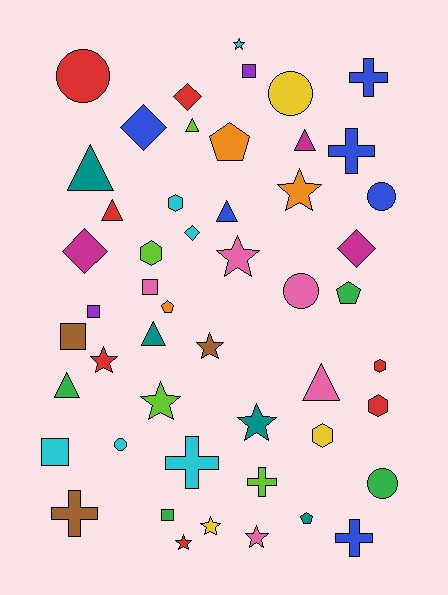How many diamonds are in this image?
There are 5 diamonds.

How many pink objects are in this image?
There are 5 pink objects.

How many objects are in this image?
There are 50 objects.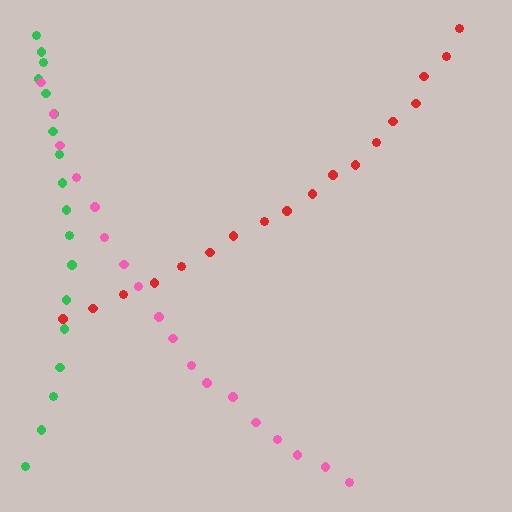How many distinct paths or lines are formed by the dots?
There are 3 distinct paths.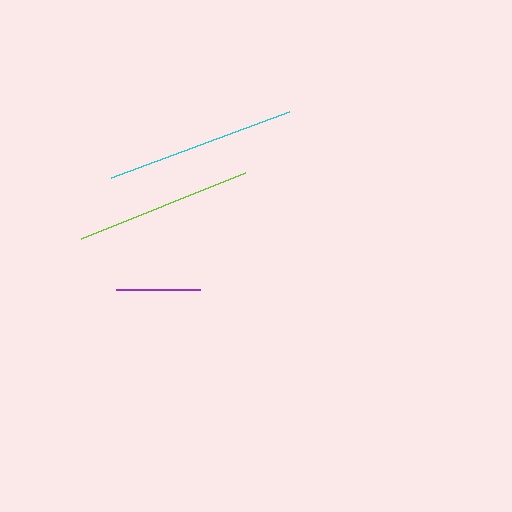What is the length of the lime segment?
The lime segment is approximately 177 pixels long.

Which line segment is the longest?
The cyan line is the longest at approximately 190 pixels.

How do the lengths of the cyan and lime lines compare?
The cyan and lime lines are approximately the same length.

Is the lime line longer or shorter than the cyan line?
The cyan line is longer than the lime line.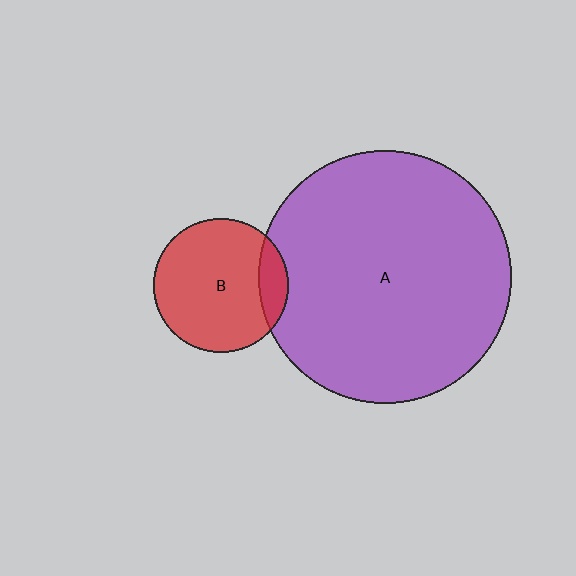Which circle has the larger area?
Circle A (purple).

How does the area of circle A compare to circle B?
Approximately 3.6 times.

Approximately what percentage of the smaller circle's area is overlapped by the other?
Approximately 15%.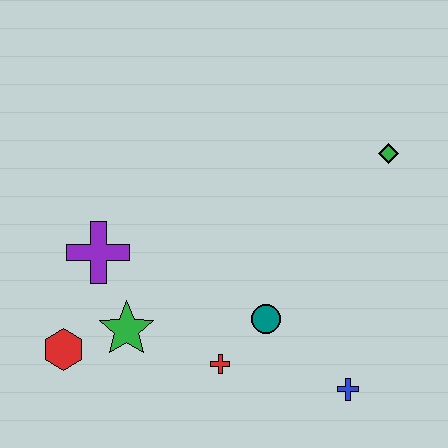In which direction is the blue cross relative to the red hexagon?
The blue cross is to the right of the red hexagon.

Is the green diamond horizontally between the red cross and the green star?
No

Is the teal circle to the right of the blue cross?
No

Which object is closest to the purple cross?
The green star is closest to the purple cross.